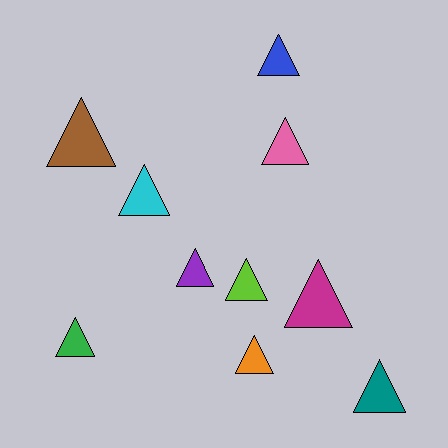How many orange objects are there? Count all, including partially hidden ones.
There is 1 orange object.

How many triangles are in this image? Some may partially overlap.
There are 10 triangles.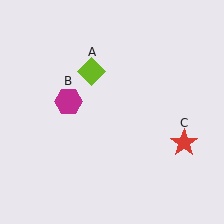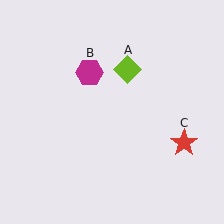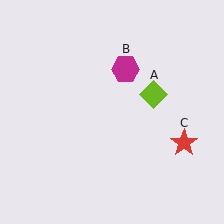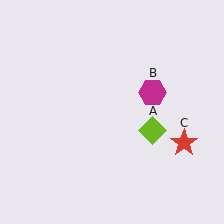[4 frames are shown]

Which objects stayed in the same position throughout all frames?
Red star (object C) remained stationary.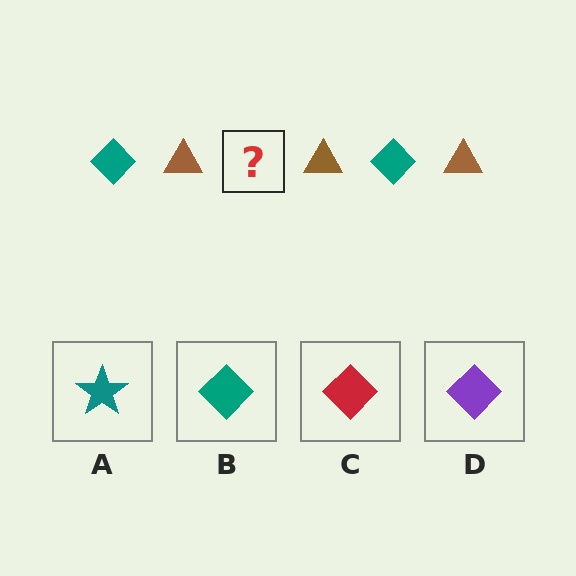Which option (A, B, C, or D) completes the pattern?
B.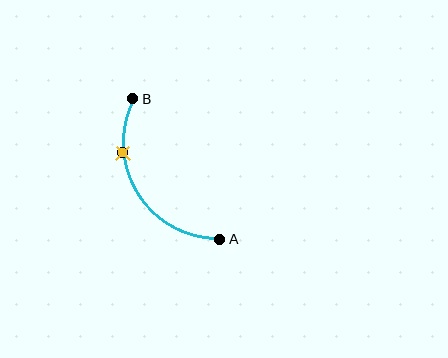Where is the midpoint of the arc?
The arc midpoint is the point on the curve farthest from the straight line joining A and B. It sits to the left of that line.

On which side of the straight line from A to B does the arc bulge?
The arc bulges to the left of the straight line connecting A and B.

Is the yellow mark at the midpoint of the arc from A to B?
No. The yellow mark lies on the arc but is closer to endpoint B. The arc midpoint would be at the point on the curve equidistant along the arc from both A and B.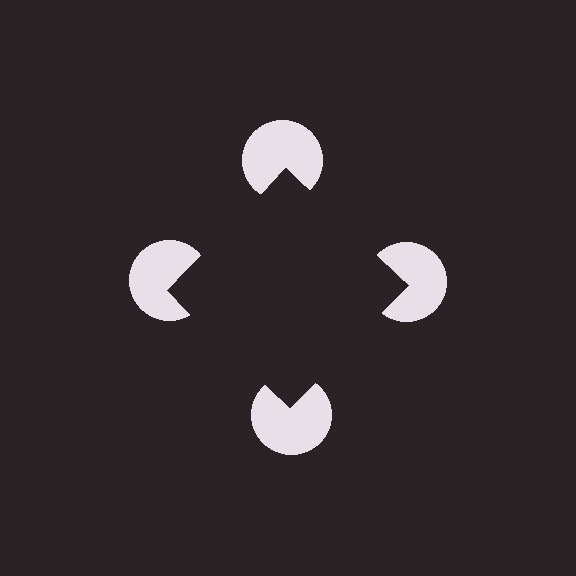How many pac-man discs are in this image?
There are 4 — one at each vertex of the illusory square.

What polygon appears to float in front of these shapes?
An illusory square — its edges are inferred from the aligned wedge cuts in the pac-man discs, not physically drawn.